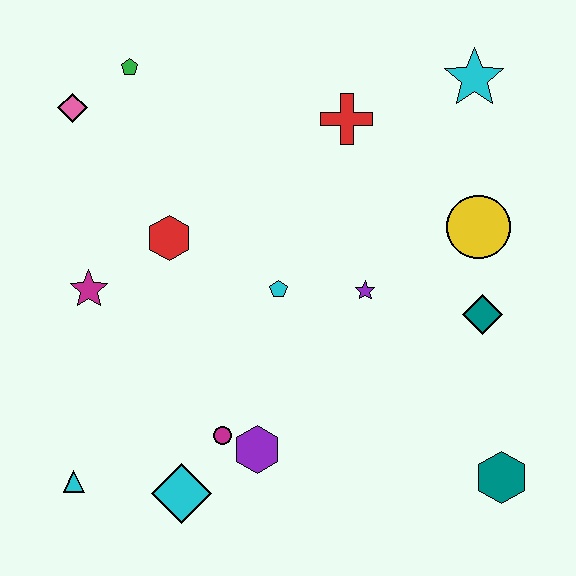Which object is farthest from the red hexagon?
The teal hexagon is farthest from the red hexagon.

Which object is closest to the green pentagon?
The pink diamond is closest to the green pentagon.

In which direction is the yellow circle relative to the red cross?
The yellow circle is to the right of the red cross.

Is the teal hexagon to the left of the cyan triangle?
No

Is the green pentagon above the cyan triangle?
Yes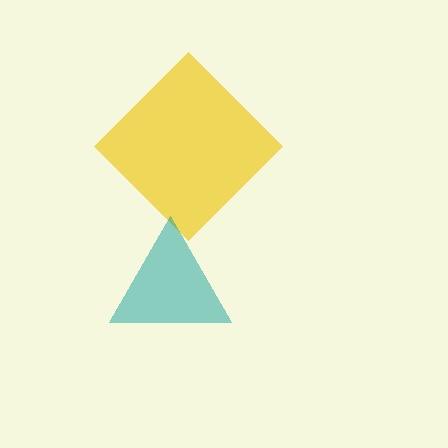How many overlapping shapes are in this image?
There are 2 overlapping shapes in the image.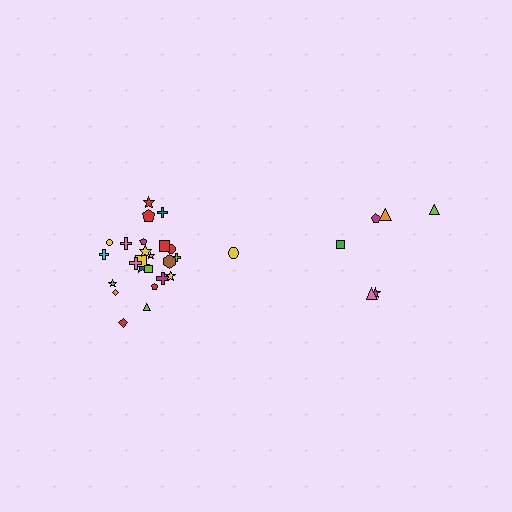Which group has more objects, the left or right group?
The left group.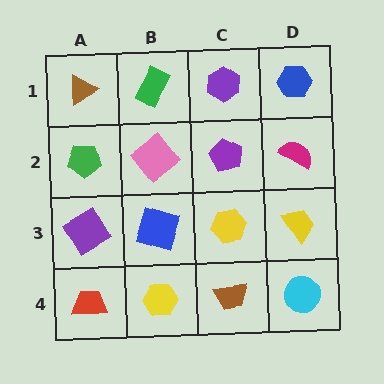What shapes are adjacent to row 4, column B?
A blue square (row 3, column B), a red trapezoid (row 4, column A), a brown trapezoid (row 4, column C).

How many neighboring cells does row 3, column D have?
3.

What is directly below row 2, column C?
A yellow hexagon.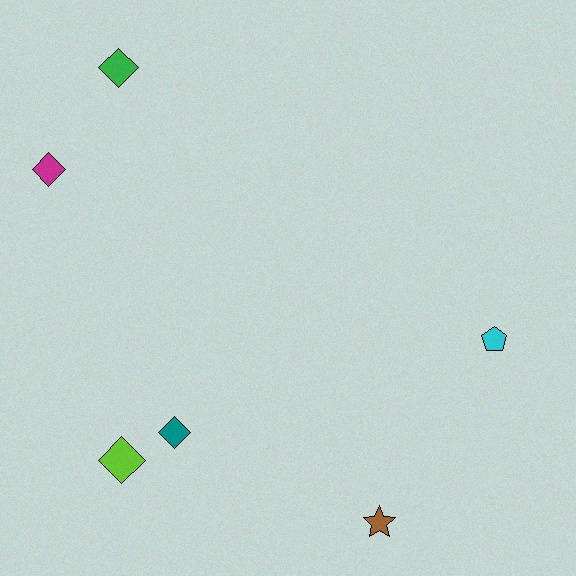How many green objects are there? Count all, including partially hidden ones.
There is 1 green object.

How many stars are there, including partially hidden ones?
There is 1 star.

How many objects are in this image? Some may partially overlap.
There are 6 objects.